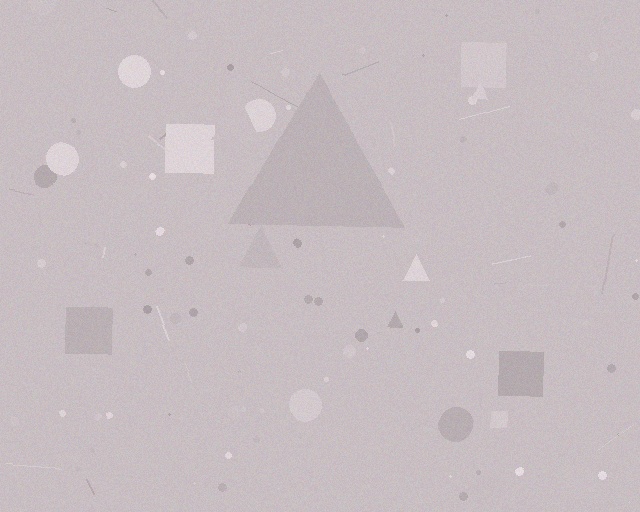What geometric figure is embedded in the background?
A triangle is embedded in the background.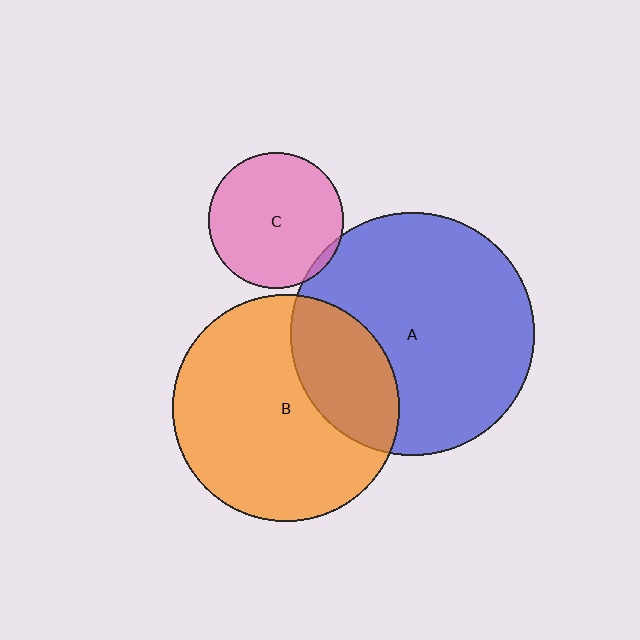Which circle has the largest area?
Circle A (blue).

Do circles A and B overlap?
Yes.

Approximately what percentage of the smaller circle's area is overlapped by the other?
Approximately 30%.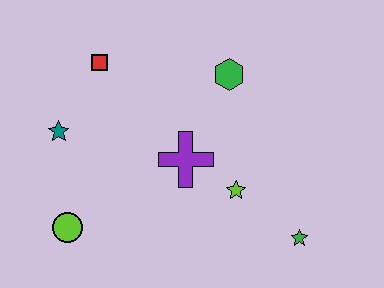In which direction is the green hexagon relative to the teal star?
The green hexagon is to the right of the teal star.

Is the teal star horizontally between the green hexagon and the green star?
No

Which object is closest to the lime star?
The purple cross is closest to the lime star.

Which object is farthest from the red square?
The green star is farthest from the red square.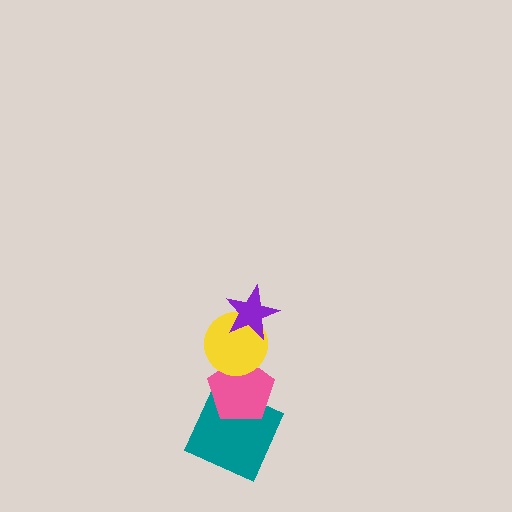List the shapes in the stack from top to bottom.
From top to bottom: the purple star, the yellow circle, the pink pentagon, the teal square.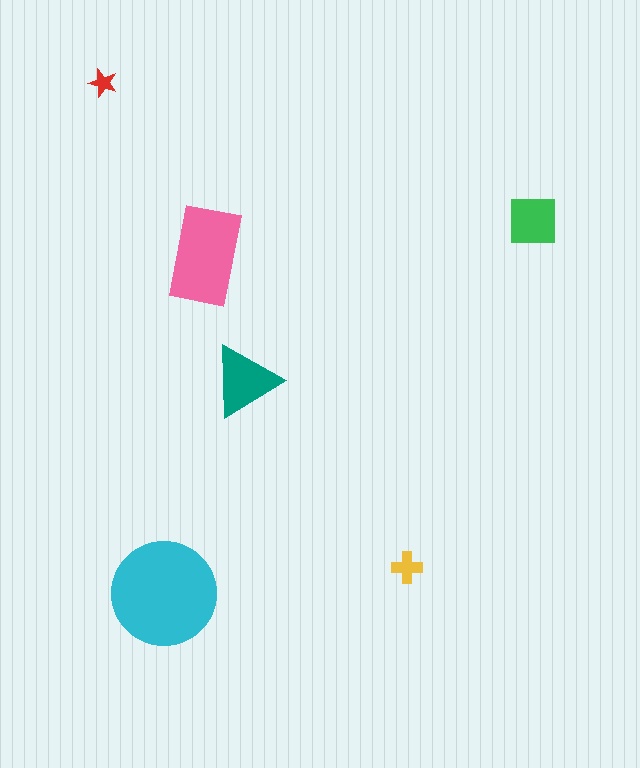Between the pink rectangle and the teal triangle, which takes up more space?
The pink rectangle.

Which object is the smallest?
The red star.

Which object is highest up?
The red star is topmost.